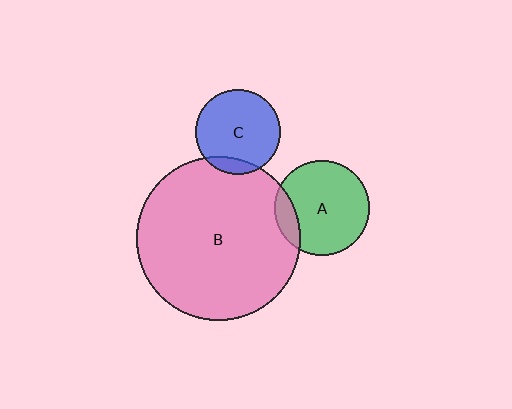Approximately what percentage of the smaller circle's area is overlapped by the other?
Approximately 15%.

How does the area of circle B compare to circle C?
Approximately 3.7 times.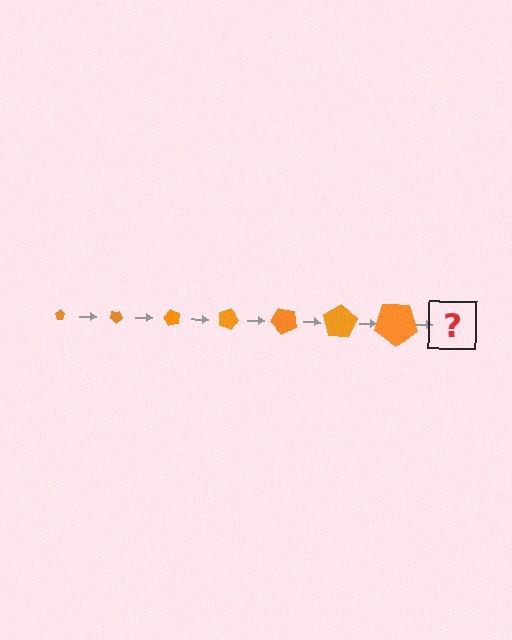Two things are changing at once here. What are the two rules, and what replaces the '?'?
The two rules are that the pentagon grows larger each step and it rotates 30 degrees each step. The '?' should be a pentagon, larger than the previous one and rotated 210 degrees from the start.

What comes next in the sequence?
The next element should be a pentagon, larger than the previous one and rotated 210 degrees from the start.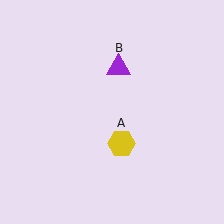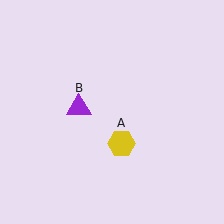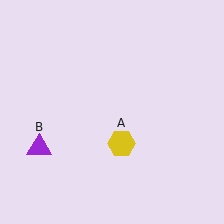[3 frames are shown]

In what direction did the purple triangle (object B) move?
The purple triangle (object B) moved down and to the left.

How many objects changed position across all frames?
1 object changed position: purple triangle (object B).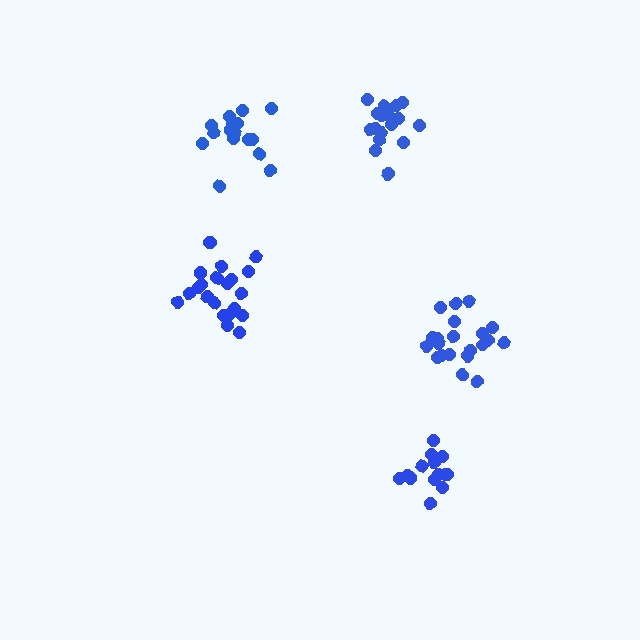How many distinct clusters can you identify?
There are 5 distinct clusters.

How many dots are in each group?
Group 1: 21 dots, Group 2: 15 dots, Group 3: 21 dots, Group 4: 18 dots, Group 5: 16 dots (91 total).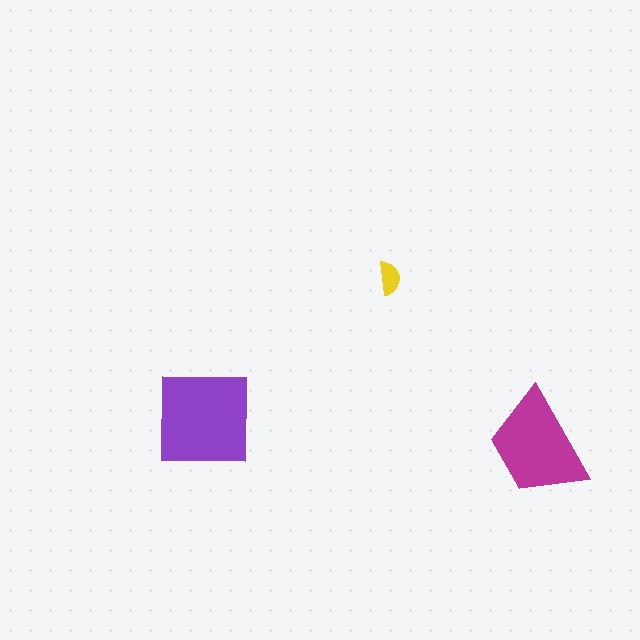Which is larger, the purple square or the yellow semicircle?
The purple square.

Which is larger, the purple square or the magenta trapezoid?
The purple square.